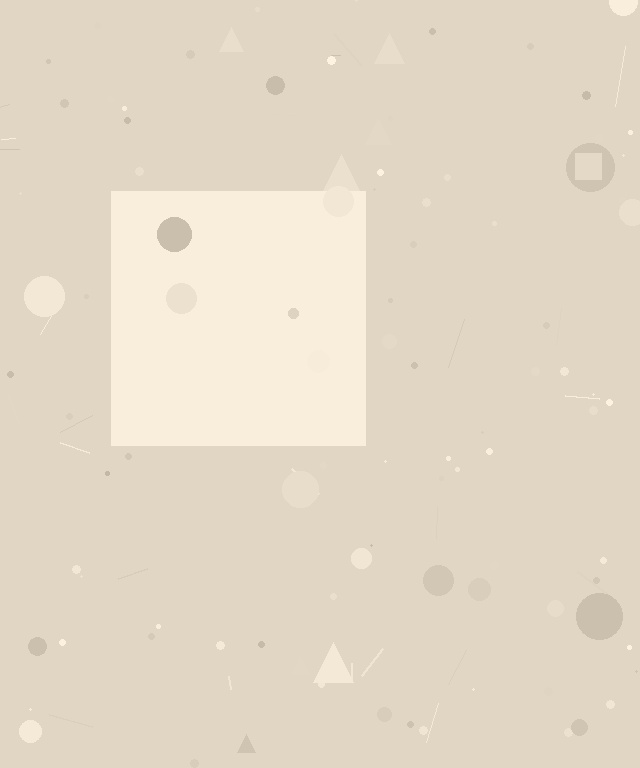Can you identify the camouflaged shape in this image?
The camouflaged shape is a square.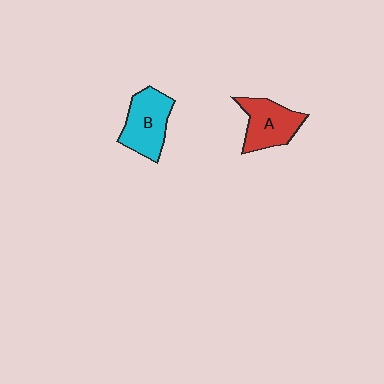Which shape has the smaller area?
Shape A (red).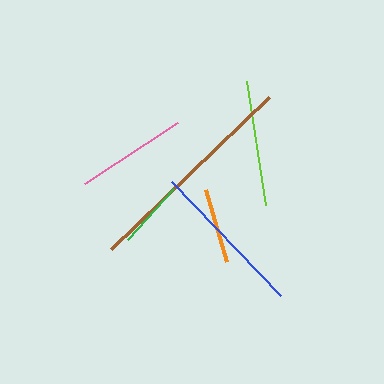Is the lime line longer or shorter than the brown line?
The brown line is longer than the lime line.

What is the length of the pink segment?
The pink segment is approximately 112 pixels long.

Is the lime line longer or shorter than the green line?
The lime line is longer than the green line.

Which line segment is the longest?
The brown line is the longest at approximately 219 pixels.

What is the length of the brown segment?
The brown segment is approximately 219 pixels long.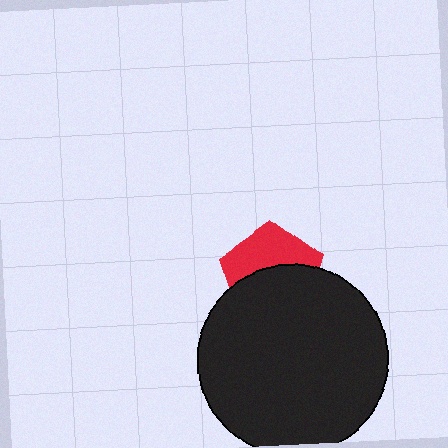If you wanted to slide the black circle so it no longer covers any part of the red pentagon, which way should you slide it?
Slide it down — that is the most direct way to separate the two shapes.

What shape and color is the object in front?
The object in front is a black circle.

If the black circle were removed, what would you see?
You would see the complete red pentagon.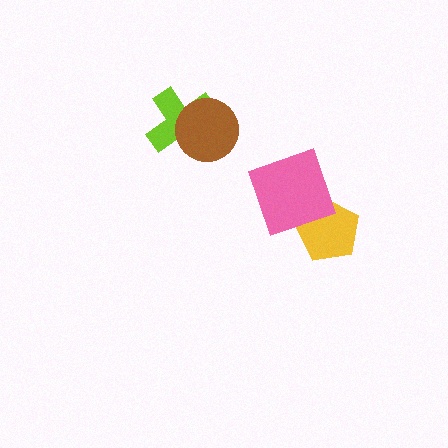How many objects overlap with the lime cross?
1 object overlaps with the lime cross.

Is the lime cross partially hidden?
Yes, it is partially covered by another shape.